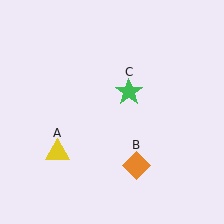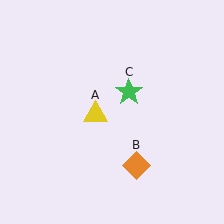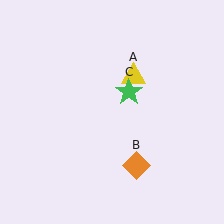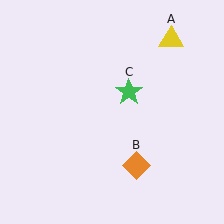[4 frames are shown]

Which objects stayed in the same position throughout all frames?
Orange diamond (object B) and green star (object C) remained stationary.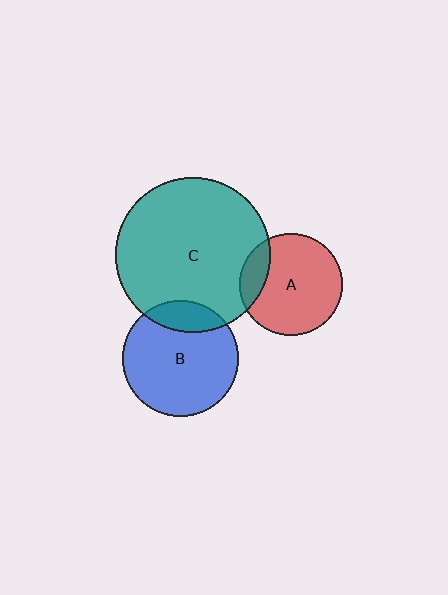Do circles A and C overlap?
Yes.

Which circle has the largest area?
Circle C (teal).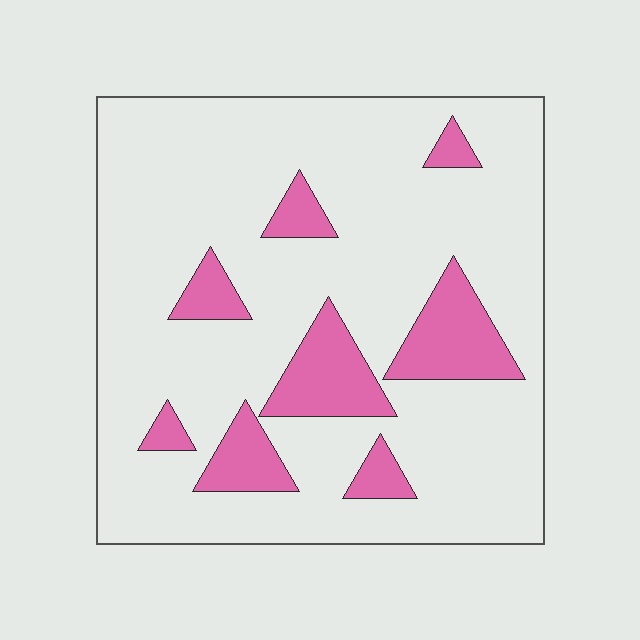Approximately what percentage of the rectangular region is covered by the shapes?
Approximately 15%.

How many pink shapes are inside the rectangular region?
8.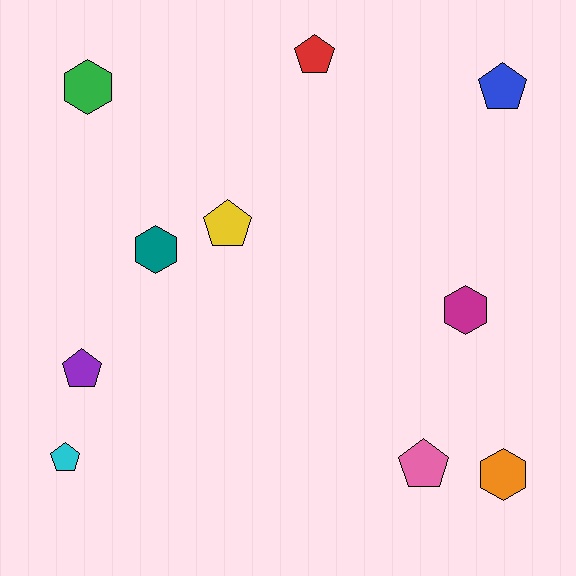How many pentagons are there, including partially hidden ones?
There are 6 pentagons.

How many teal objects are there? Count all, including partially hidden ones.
There is 1 teal object.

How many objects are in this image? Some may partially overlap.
There are 10 objects.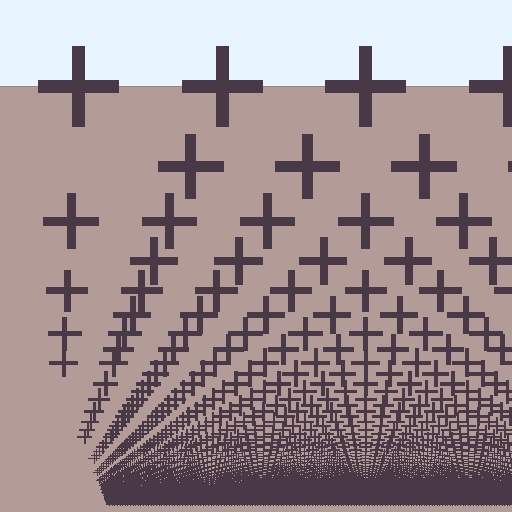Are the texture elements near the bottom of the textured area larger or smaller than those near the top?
Smaller. The gradient is inverted — elements near the bottom are smaller and denser.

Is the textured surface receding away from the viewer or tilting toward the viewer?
The surface appears to tilt toward the viewer. Texture elements get larger and sparser toward the top.